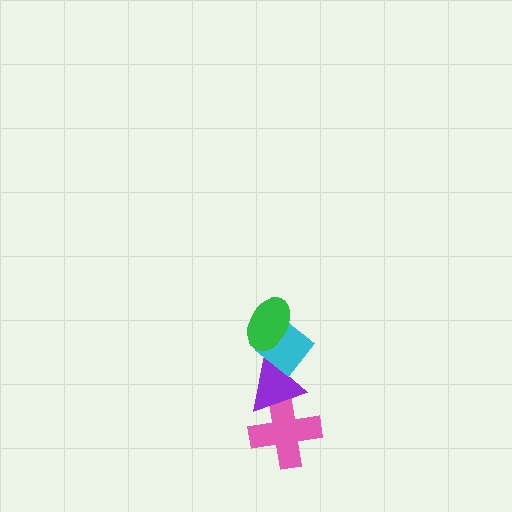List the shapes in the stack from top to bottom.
From top to bottom: the green ellipse, the cyan diamond, the purple triangle, the pink cross.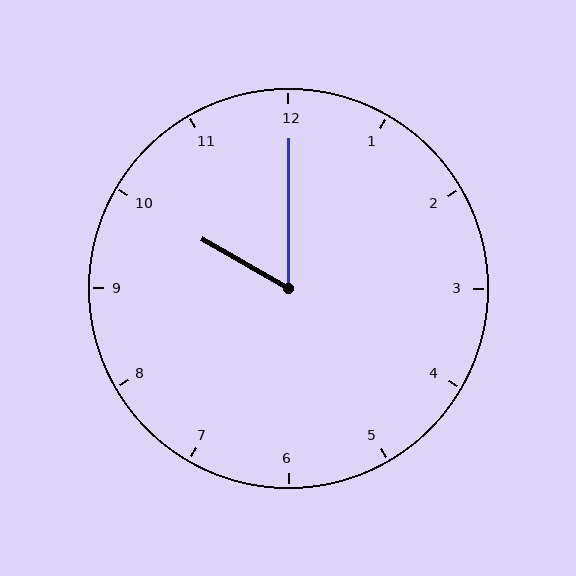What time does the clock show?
10:00.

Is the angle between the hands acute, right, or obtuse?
It is acute.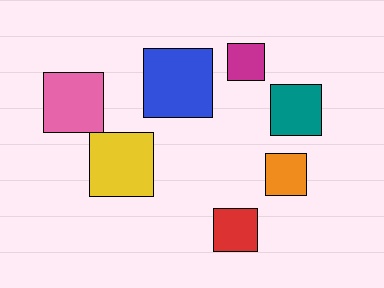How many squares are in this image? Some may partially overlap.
There are 7 squares.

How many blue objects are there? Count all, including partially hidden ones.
There is 1 blue object.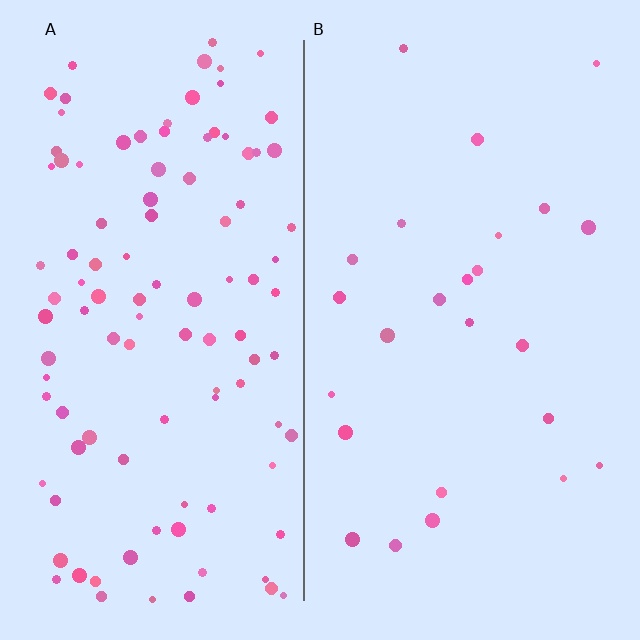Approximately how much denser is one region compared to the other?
Approximately 4.2× — region A over region B.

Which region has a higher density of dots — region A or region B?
A (the left).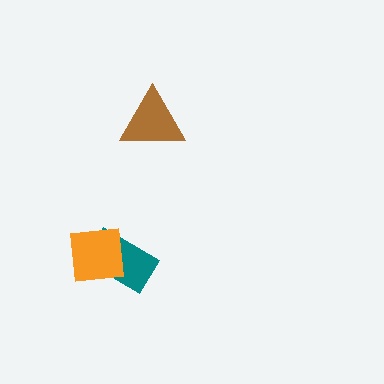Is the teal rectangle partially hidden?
Yes, it is partially covered by another shape.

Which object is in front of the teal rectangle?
The orange square is in front of the teal rectangle.